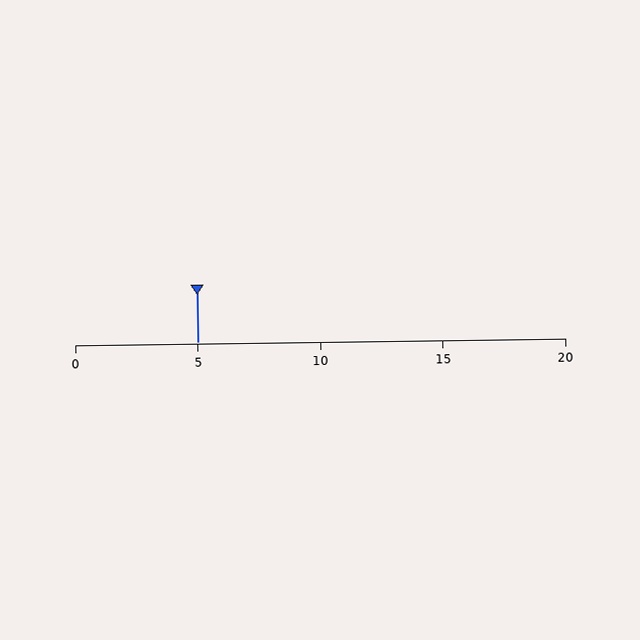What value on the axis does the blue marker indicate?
The marker indicates approximately 5.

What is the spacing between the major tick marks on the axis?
The major ticks are spaced 5 apart.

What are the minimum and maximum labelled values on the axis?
The axis runs from 0 to 20.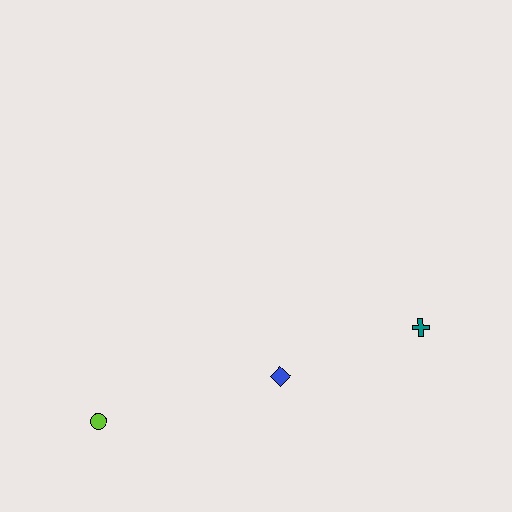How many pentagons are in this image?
There are no pentagons.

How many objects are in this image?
There are 3 objects.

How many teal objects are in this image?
There is 1 teal object.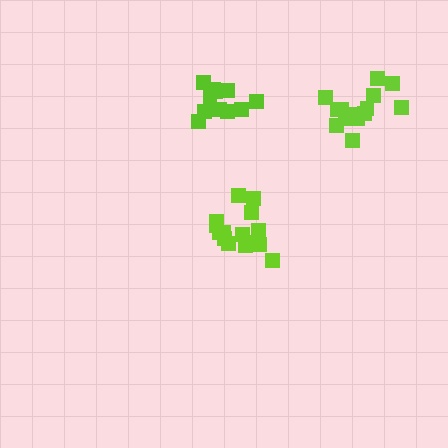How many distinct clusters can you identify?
There are 3 distinct clusters.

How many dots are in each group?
Group 1: 11 dots, Group 2: 15 dots, Group 3: 15 dots (41 total).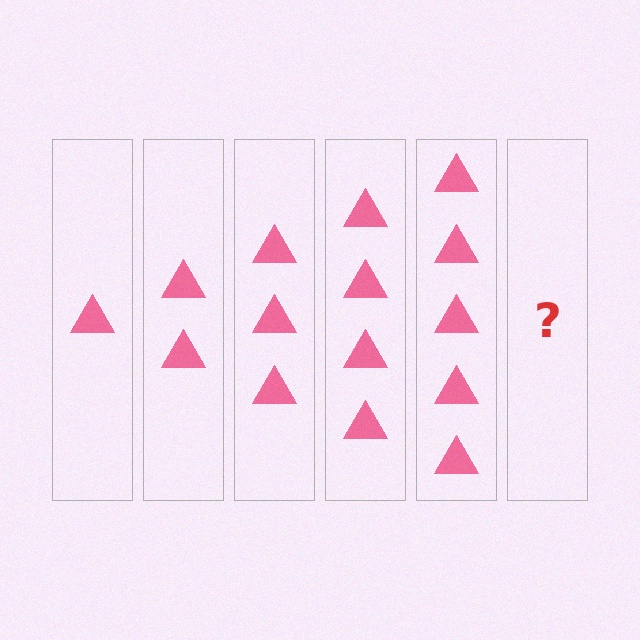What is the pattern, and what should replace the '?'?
The pattern is that each step adds one more triangle. The '?' should be 6 triangles.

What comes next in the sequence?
The next element should be 6 triangles.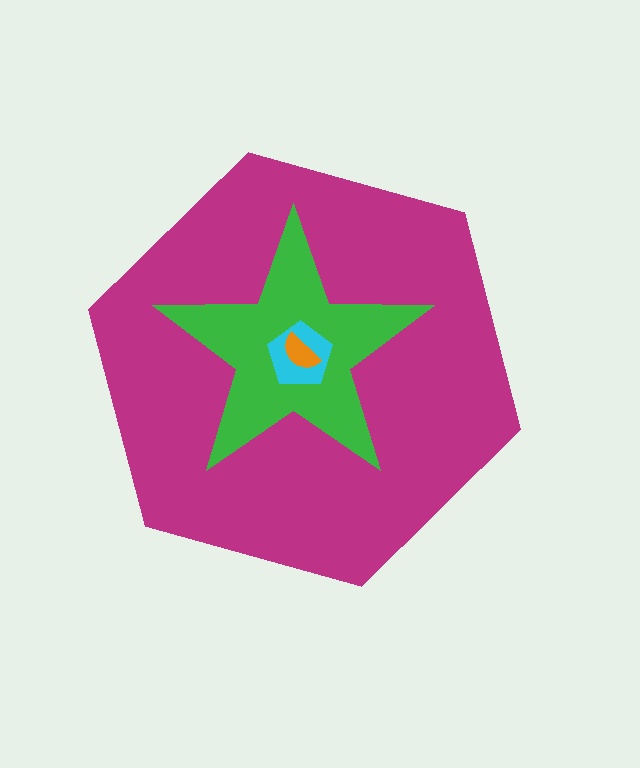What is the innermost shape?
The orange semicircle.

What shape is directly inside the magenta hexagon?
The green star.